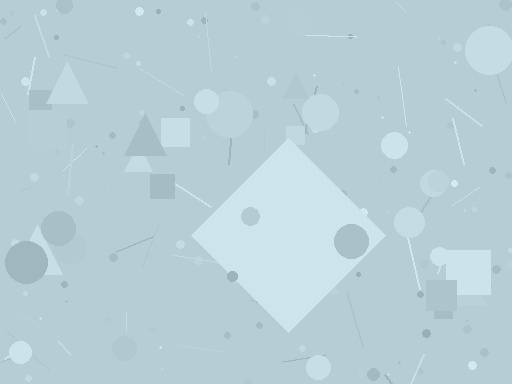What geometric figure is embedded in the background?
A diamond is embedded in the background.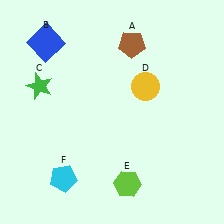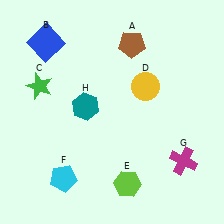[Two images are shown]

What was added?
A magenta cross (G), a teal hexagon (H) were added in Image 2.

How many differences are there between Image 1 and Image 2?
There are 2 differences between the two images.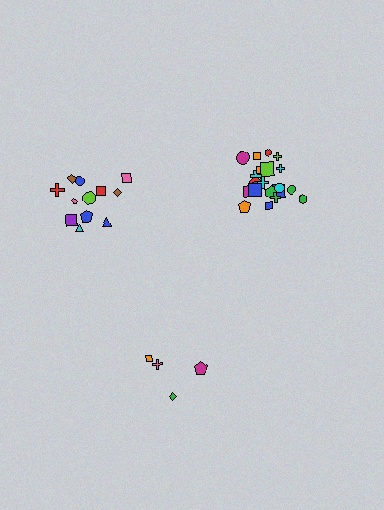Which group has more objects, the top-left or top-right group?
The top-right group.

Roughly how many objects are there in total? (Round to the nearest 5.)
Roughly 40 objects in total.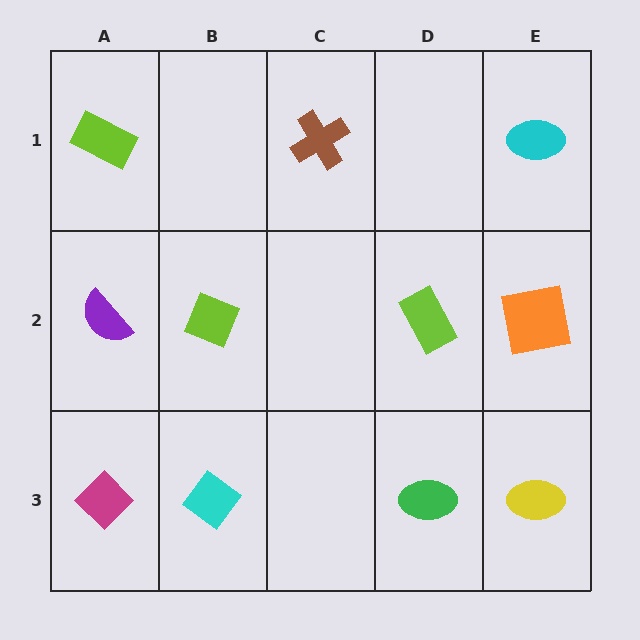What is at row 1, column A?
A lime rectangle.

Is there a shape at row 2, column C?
No, that cell is empty.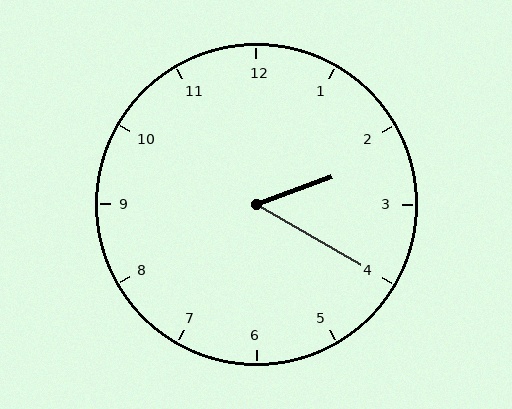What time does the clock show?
2:20.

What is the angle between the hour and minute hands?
Approximately 50 degrees.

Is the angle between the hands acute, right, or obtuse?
It is acute.